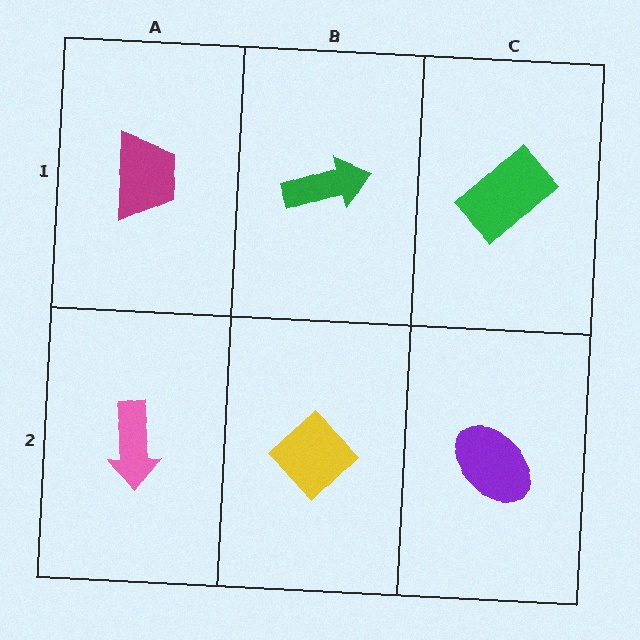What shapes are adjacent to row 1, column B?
A yellow diamond (row 2, column B), a magenta trapezoid (row 1, column A), a green rectangle (row 1, column C).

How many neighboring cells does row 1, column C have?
2.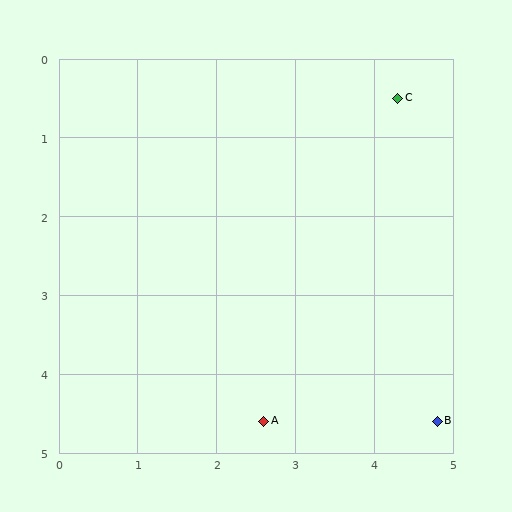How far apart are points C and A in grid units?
Points C and A are about 4.4 grid units apart.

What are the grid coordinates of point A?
Point A is at approximately (2.6, 4.6).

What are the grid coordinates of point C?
Point C is at approximately (4.3, 0.5).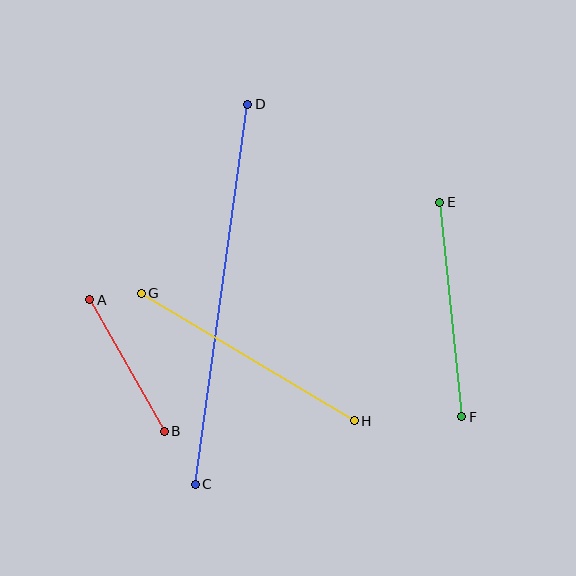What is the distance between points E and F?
The distance is approximately 216 pixels.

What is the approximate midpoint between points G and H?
The midpoint is at approximately (248, 357) pixels.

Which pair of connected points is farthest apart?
Points C and D are farthest apart.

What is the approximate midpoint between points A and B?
The midpoint is at approximately (127, 365) pixels.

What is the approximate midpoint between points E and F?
The midpoint is at approximately (451, 310) pixels.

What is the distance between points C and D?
The distance is approximately 384 pixels.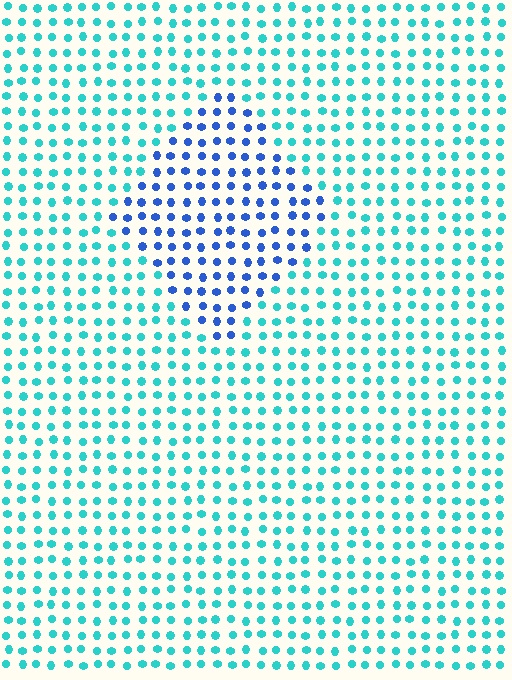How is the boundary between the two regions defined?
The boundary is defined purely by a slight shift in hue (about 45 degrees). Spacing, size, and orientation are identical on both sides.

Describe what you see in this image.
The image is filled with small cyan elements in a uniform arrangement. A diamond-shaped region is visible where the elements are tinted to a slightly different hue, forming a subtle color boundary.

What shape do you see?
I see a diamond.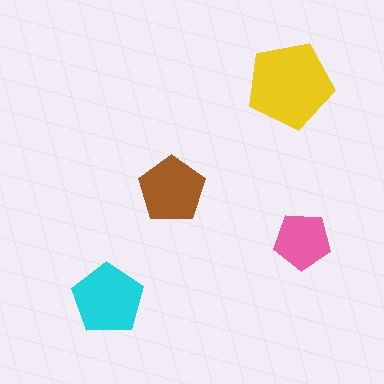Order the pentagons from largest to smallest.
the yellow one, the cyan one, the brown one, the pink one.